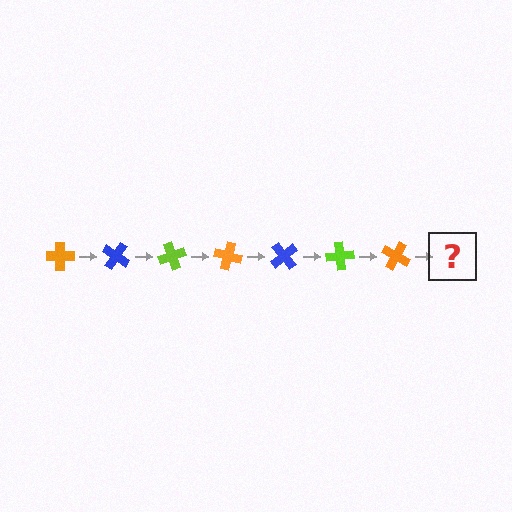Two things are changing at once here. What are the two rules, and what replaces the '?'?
The two rules are that it rotates 35 degrees each step and the color cycles through orange, blue, and lime. The '?' should be a blue cross, rotated 245 degrees from the start.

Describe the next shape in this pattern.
It should be a blue cross, rotated 245 degrees from the start.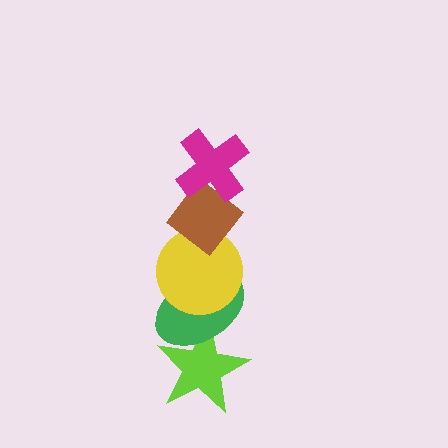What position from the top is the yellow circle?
The yellow circle is 3rd from the top.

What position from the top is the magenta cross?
The magenta cross is 1st from the top.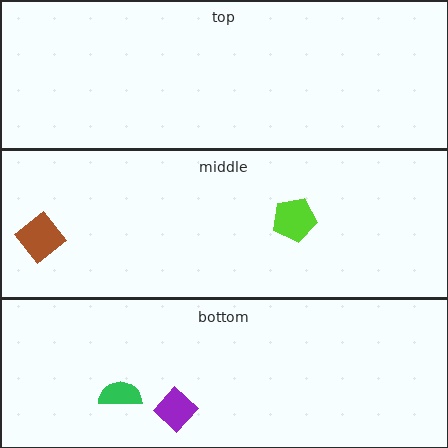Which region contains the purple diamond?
The bottom region.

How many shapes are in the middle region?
2.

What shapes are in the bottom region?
The purple diamond, the green semicircle.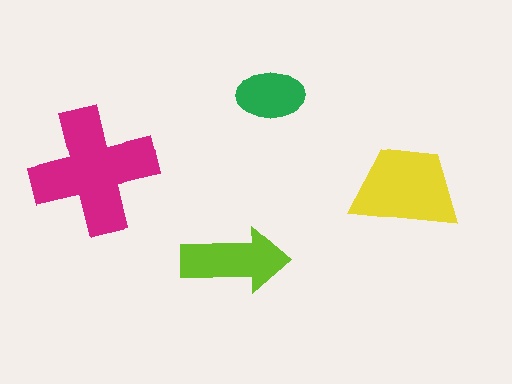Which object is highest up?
The green ellipse is topmost.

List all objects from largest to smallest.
The magenta cross, the yellow trapezoid, the lime arrow, the green ellipse.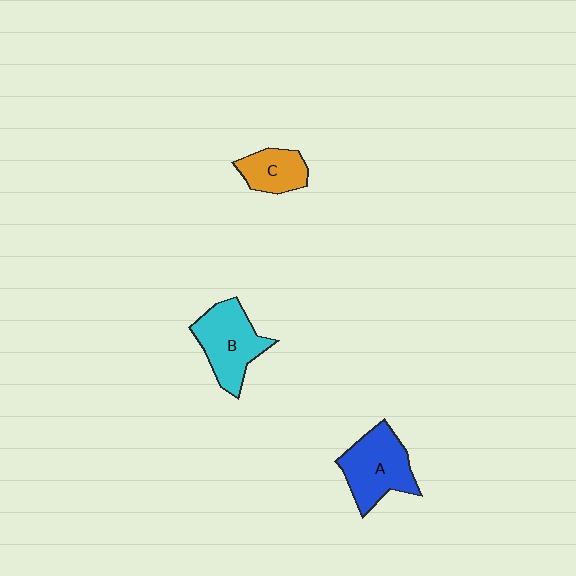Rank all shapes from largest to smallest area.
From largest to smallest: A (blue), B (cyan), C (orange).